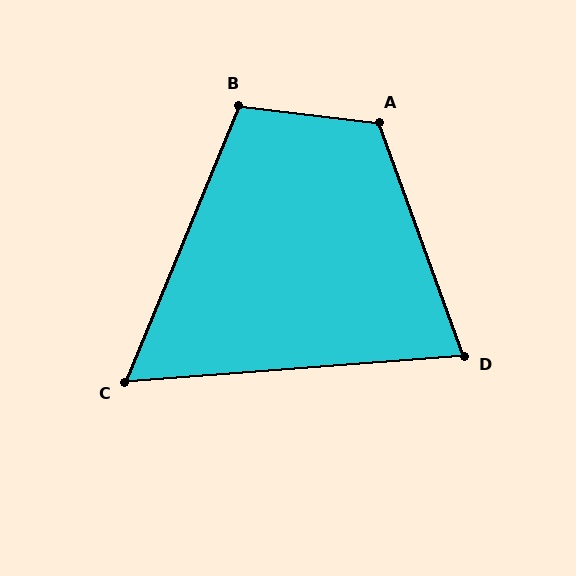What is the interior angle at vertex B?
Approximately 105 degrees (obtuse).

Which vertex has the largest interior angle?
A, at approximately 117 degrees.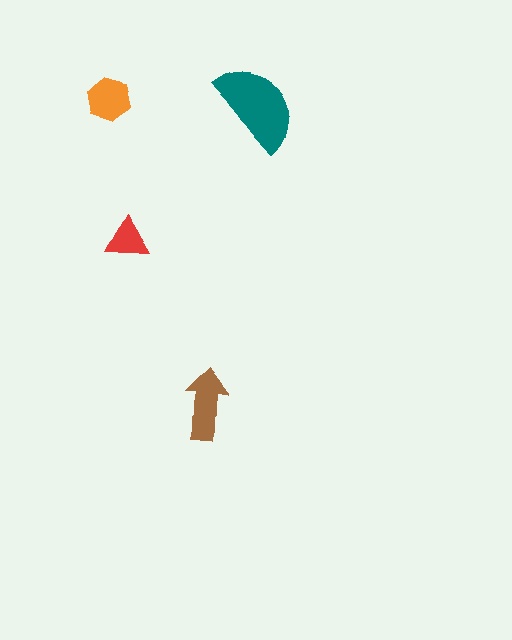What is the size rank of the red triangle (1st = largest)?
4th.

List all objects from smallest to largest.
The red triangle, the orange hexagon, the brown arrow, the teal semicircle.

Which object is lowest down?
The brown arrow is bottommost.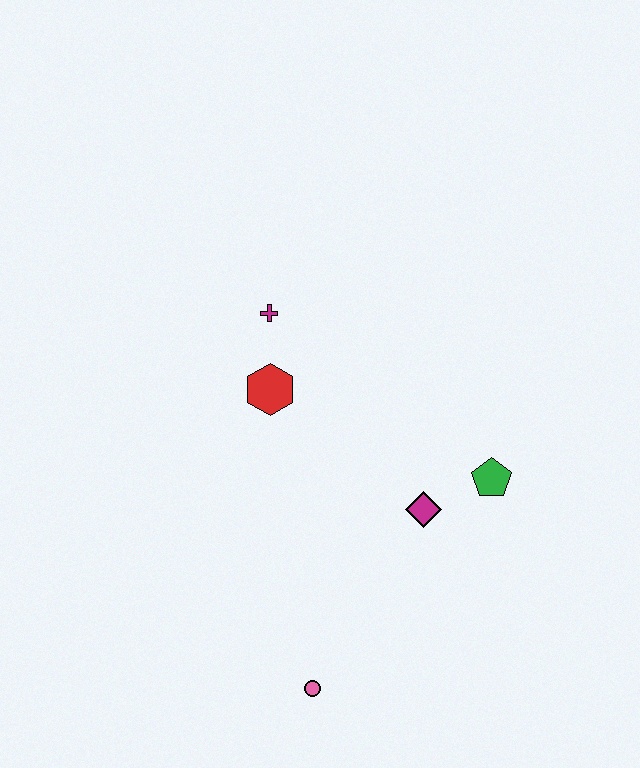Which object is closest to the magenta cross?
The red hexagon is closest to the magenta cross.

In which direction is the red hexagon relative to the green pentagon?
The red hexagon is to the left of the green pentagon.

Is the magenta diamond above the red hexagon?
No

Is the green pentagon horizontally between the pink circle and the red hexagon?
No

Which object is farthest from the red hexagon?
The pink circle is farthest from the red hexagon.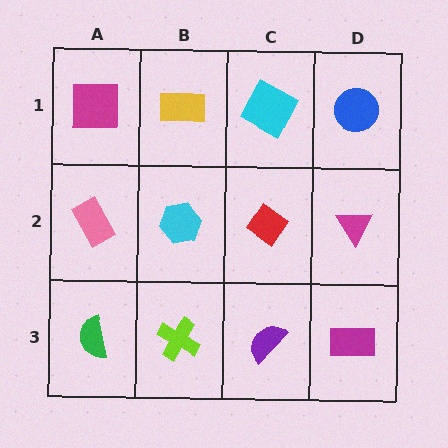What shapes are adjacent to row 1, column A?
A pink rectangle (row 2, column A), a yellow rectangle (row 1, column B).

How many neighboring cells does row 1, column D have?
2.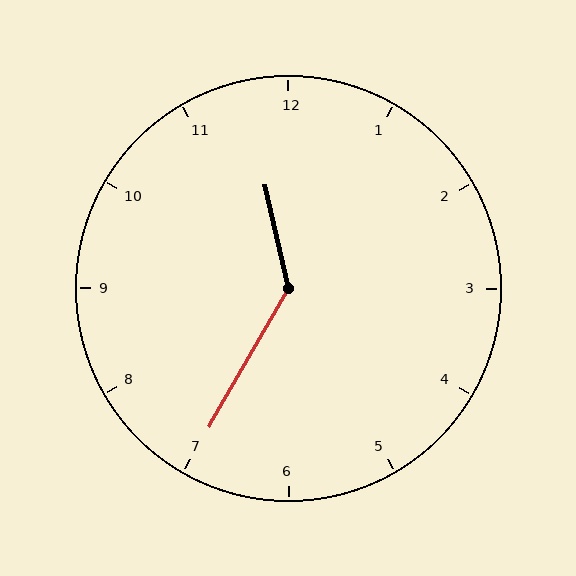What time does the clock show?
11:35.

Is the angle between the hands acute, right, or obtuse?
It is obtuse.